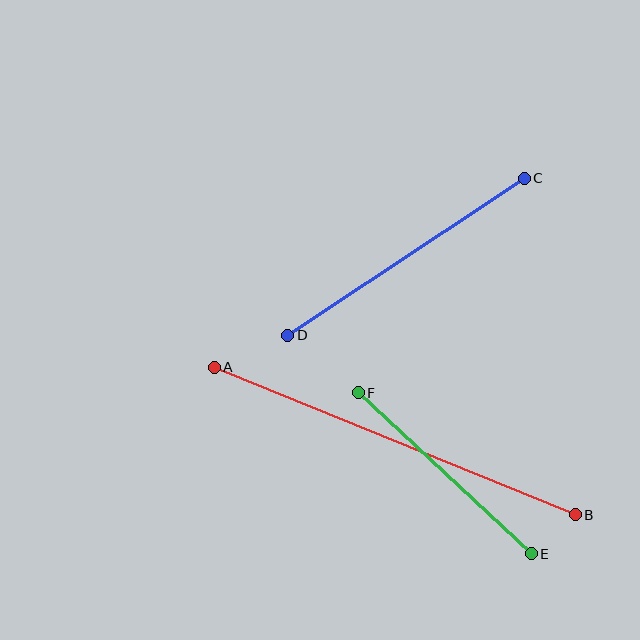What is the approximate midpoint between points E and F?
The midpoint is at approximately (445, 473) pixels.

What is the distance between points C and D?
The distance is approximately 284 pixels.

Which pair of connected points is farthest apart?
Points A and B are farthest apart.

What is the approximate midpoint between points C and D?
The midpoint is at approximately (406, 257) pixels.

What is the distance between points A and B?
The distance is approximately 390 pixels.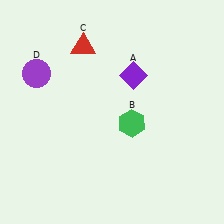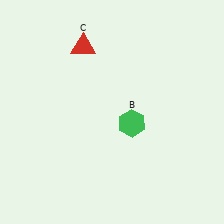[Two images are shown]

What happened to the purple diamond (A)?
The purple diamond (A) was removed in Image 2. It was in the top-right area of Image 1.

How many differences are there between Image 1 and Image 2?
There are 2 differences between the two images.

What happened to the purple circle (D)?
The purple circle (D) was removed in Image 2. It was in the top-left area of Image 1.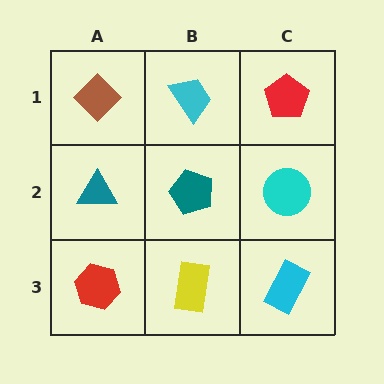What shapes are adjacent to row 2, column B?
A cyan trapezoid (row 1, column B), a yellow rectangle (row 3, column B), a teal triangle (row 2, column A), a cyan circle (row 2, column C).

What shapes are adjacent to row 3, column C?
A cyan circle (row 2, column C), a yellow rectangle (row 3, column B).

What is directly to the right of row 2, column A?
A teal pentagon.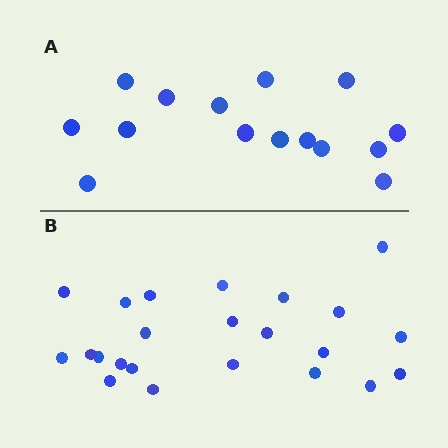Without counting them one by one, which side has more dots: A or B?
Region B (the bottom region) has more dots.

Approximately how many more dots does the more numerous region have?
Region B has roughly 8 or so more dots than region A.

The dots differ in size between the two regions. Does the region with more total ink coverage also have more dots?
No. Region A has more total ink coverage because its dots are larger, but region B actually contains more individual dots. Total area can be misleading — the number of items is what matters here.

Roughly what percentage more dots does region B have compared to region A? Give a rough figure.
About 55% more.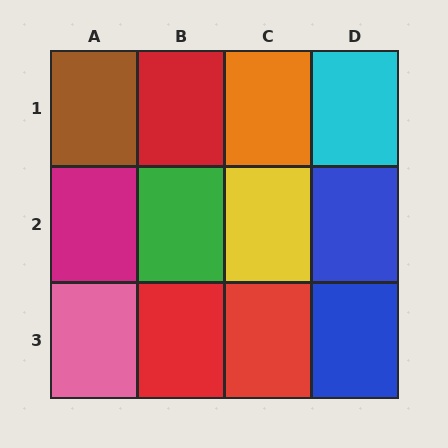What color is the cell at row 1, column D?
Cyan.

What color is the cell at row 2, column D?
Blue.